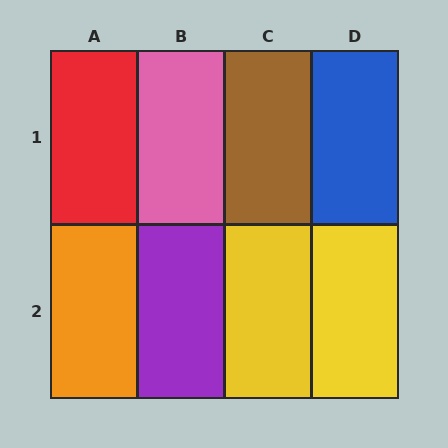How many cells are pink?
1 cell is pink.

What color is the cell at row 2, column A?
Orange.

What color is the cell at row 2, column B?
Purple.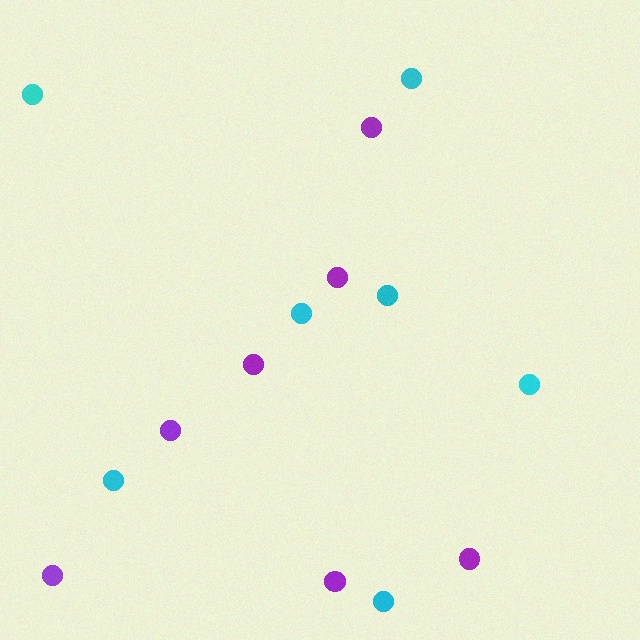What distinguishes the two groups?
There are 2 groups: one group of purple circles (7) and one group of cyan circles (7).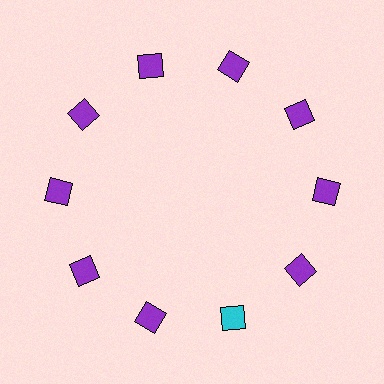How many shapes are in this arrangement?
There are 10 shapes arranged in a ring pattern.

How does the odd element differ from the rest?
It has a different color: cyan instead of purple.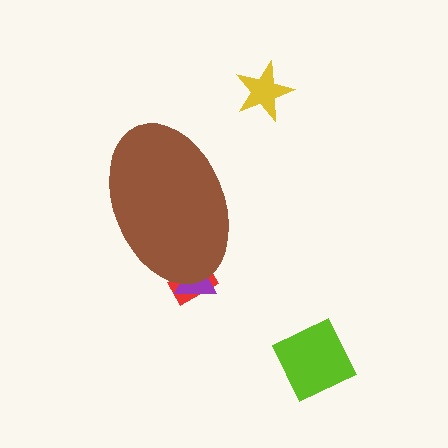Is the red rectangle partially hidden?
Yes, the red rectangle is partially hidden behind the brown ellipse.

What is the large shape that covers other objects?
A brown ellipse.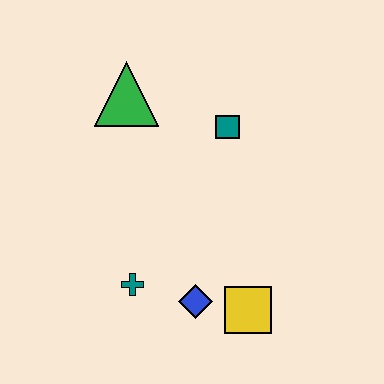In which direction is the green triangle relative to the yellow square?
The green triangle is above the yellow square.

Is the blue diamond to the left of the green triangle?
No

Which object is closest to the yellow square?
The blue diamond is closest to the yellow square.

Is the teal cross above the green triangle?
No